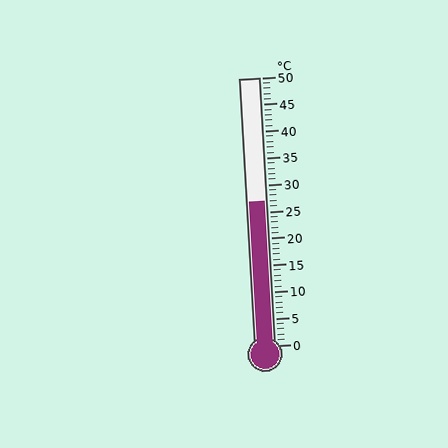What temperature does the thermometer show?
The thermometer shows approximately 27°C.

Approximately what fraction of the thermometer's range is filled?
The thermometer is filled to approximately 55% of its range.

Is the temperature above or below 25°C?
The temperature is above 25°C.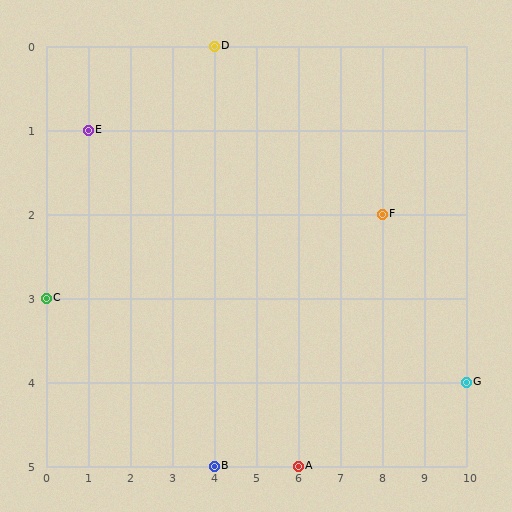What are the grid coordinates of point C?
Point C is at grid coordinates (0, 3).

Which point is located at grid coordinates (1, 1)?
Point E is at (1, 1).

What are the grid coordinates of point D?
Point D is at grid coordinates (4, 0).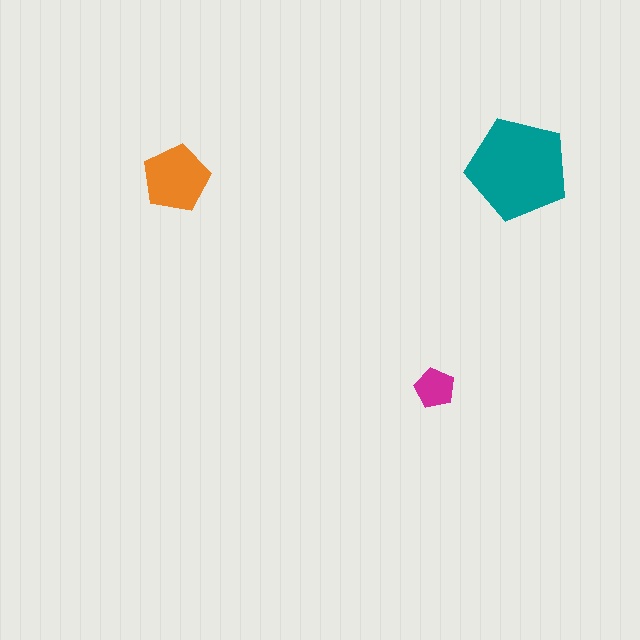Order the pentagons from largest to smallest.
the teal one, the orange one, the magenta one.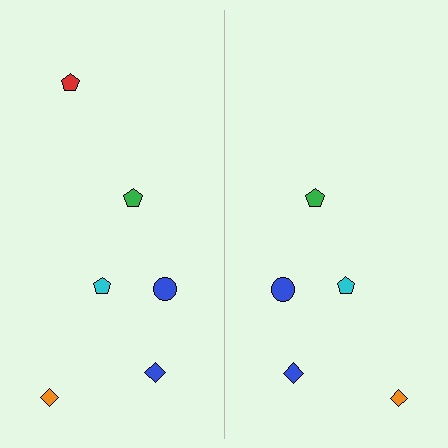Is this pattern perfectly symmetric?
No, the pattern is not perfectly symmetric. A red pentagon is missing from the right side.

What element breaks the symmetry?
A red pentagon is missing from the right side.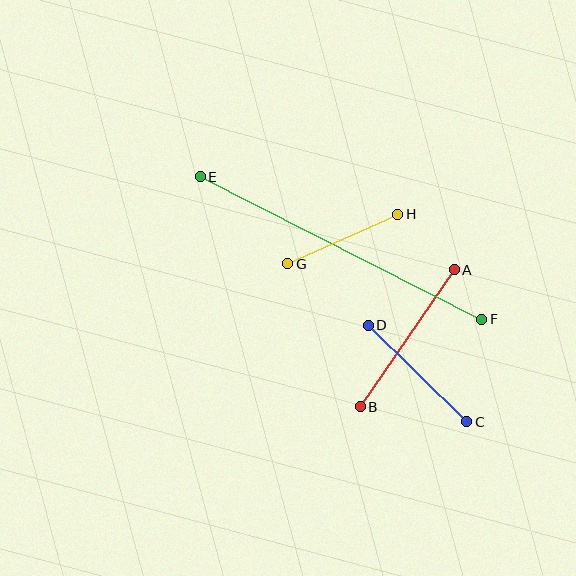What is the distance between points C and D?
The distance is approximately 138 pixels.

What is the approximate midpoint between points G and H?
The midpoint is at approximately (343, 239) pixels.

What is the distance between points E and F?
The distance is approximately 315 pixels.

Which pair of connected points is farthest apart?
Points E and F are farthest apart.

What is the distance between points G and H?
The distance is approximately 121 pixels.